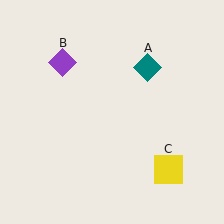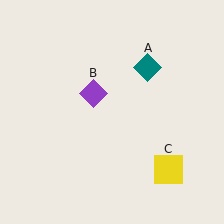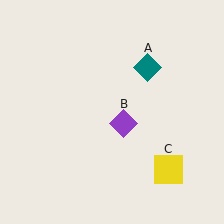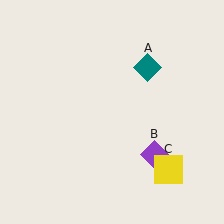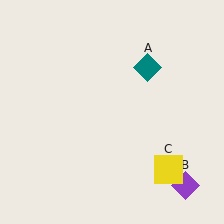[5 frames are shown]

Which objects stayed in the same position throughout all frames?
Teal diamond (object A) and yellow square (object C) remained stationary.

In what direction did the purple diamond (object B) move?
The purple diamond (object B) moved down and to the right.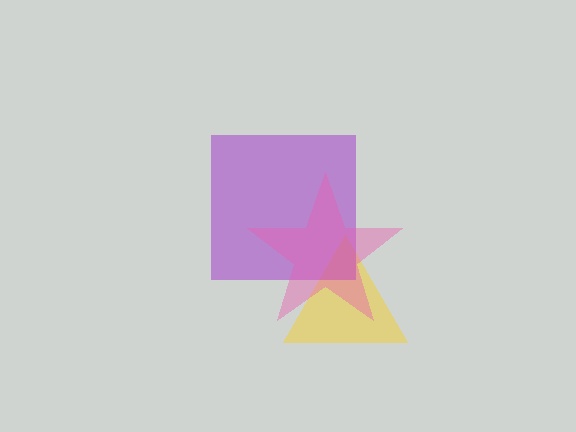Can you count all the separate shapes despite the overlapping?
Yes, there are 3 separate shapes.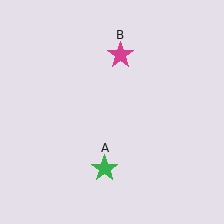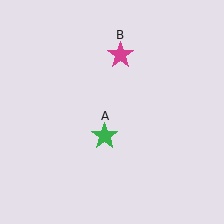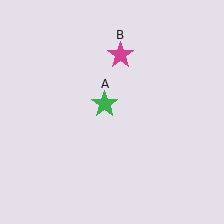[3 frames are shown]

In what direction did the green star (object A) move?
The green star (object A) moved up.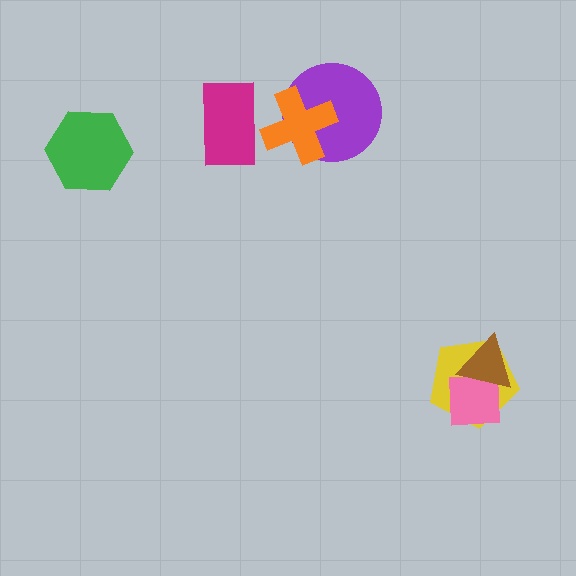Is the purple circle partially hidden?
Yes, it is partially covered by another shape.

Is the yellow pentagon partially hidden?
Yes, it is partially covered by another shape.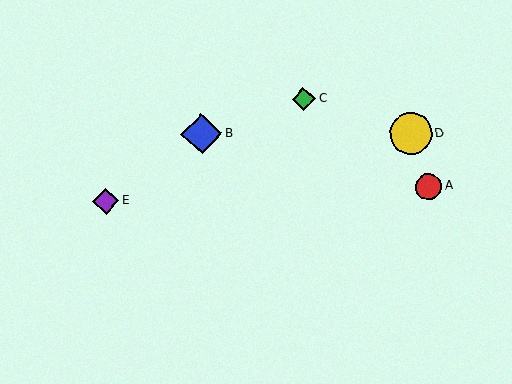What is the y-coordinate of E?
Object E is at y≈201.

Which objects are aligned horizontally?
Objects A, E are aligned horizontally.